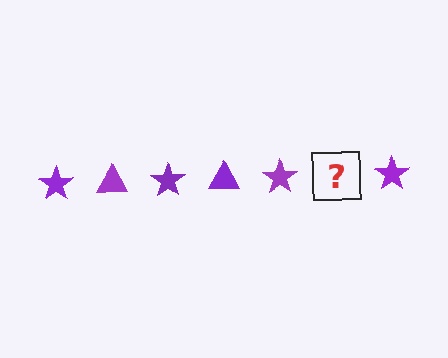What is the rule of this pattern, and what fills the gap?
The rule is that the pattern cycles through star, triangle shapes in purple. The gap should be filled with a purple triangle.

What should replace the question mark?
The question mark should be replaced with a purple triangle.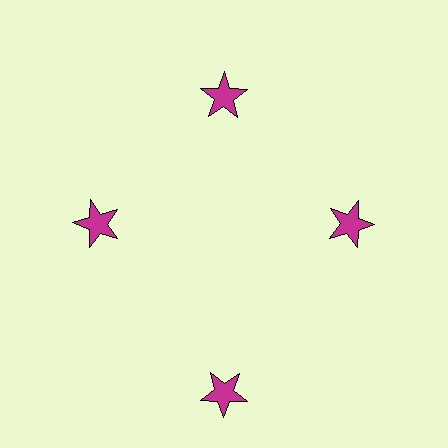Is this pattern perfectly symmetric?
No. The 4 magenta stars are arranged in a ring, but one element near the 6 o'clock position is pushed outward from the center, breaking the 4-fold rotational symmetry.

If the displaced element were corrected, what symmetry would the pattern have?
It would have 4-fold rotational symmetry — the pattern would map onto itself every 90 degrees.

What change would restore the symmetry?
The symmetry would be restored by moving it inward, back onto the ring so that all 4 stars sit at equal angles and equal distance from the center.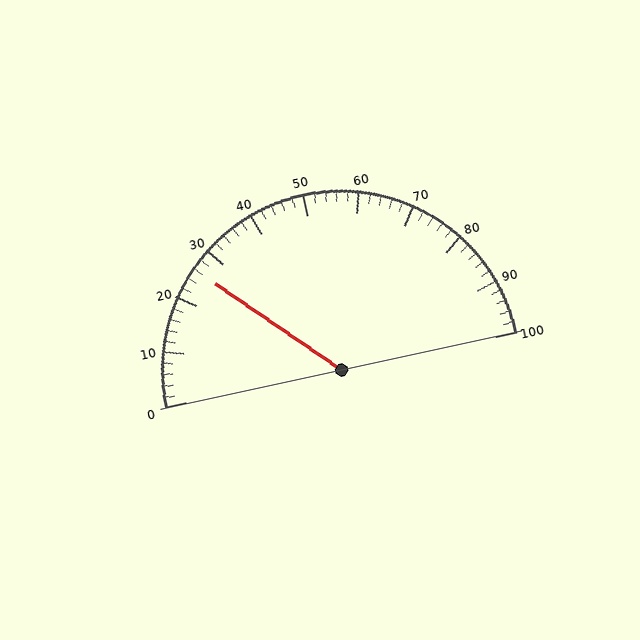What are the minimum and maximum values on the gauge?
The gauge ranges from 0 to 100.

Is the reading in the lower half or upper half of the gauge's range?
The reading is in the lower half of the range (0 to 100).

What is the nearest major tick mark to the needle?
The nearest major tick mark is 30.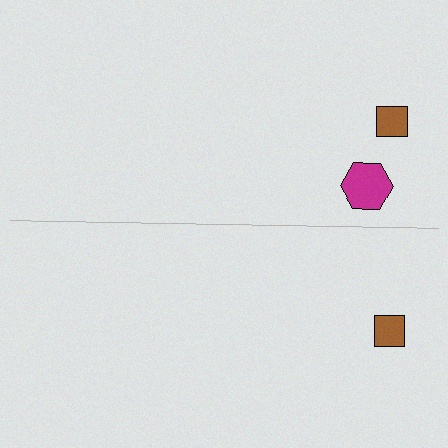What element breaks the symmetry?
A magenta hexagon is missing from the bottom side.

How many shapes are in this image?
There are 3 shapes in this image.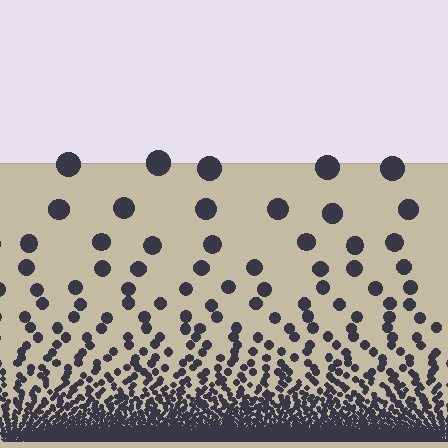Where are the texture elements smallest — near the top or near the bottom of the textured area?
Near the bottom.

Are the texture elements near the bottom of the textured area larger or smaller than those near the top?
Smaller. The gradient is inverted — elements near the bottom are smaller and denser.